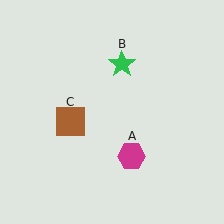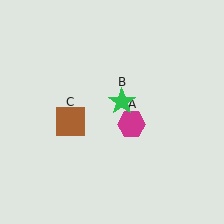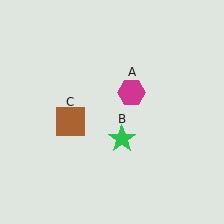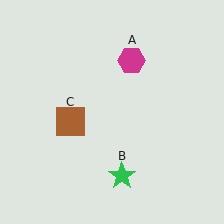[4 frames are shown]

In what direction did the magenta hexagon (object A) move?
The magenta hexagon (object A) moved up.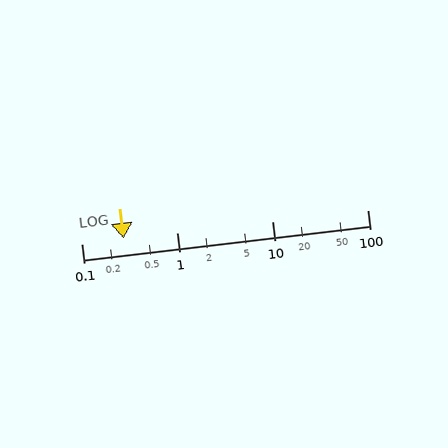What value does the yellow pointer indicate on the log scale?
The pointer indicates approximately 0.28.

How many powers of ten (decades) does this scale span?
The scale spans 3 decades, from 0.1 to 100.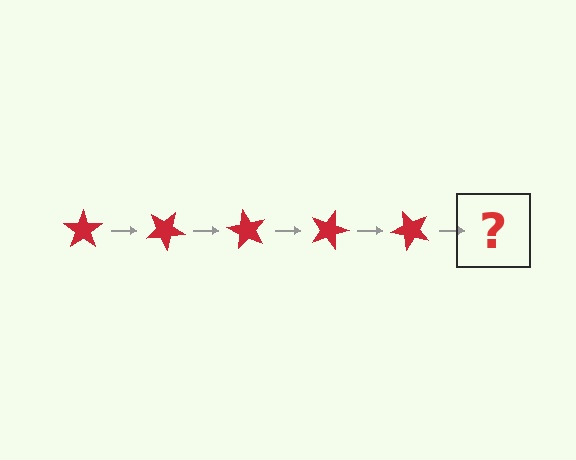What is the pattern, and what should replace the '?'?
The pattern is that the star rotates 30 degrees each step. The '?' should be a red star rotated 150 degrees.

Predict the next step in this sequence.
The next step is a red star rotated 150 degrees.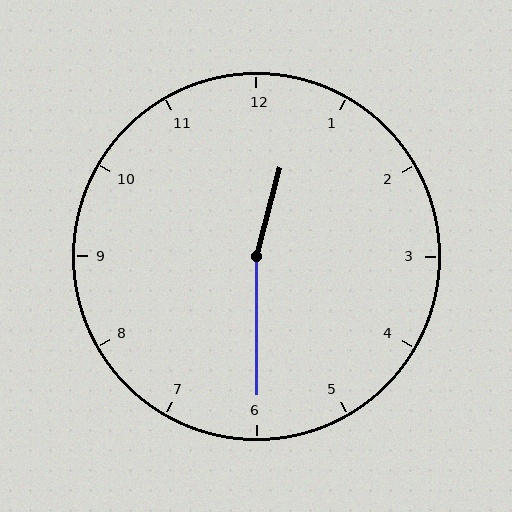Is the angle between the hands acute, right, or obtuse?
It is obtuse.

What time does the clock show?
12:30.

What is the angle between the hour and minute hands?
Approximately 165 degrees.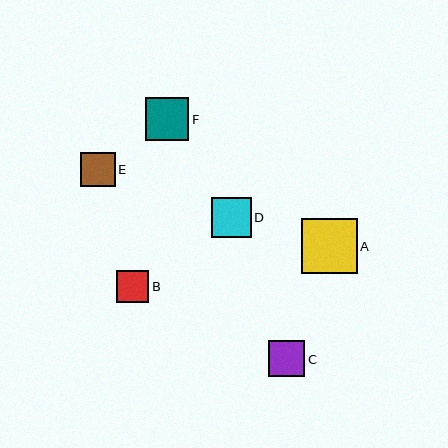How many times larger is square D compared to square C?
Square D is approximately 1.1 times the size of square C.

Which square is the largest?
Square A is the largest with a size of approximately 55 pixels.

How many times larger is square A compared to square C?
Square A is approximately 1.5 times the size of square C.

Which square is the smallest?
Square B is the smallest with a size of approximately 32 pixels.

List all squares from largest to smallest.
From largest to smallest: A, F, D, C, E, B.